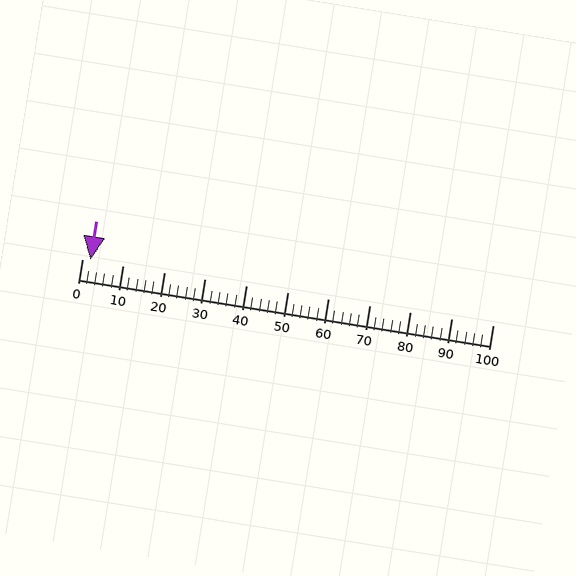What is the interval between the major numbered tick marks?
The major tick marks are spaced 10 units apart.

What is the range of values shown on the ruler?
The ruler shows values from 0 to 100.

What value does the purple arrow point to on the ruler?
The purple arrow points to approximately 2.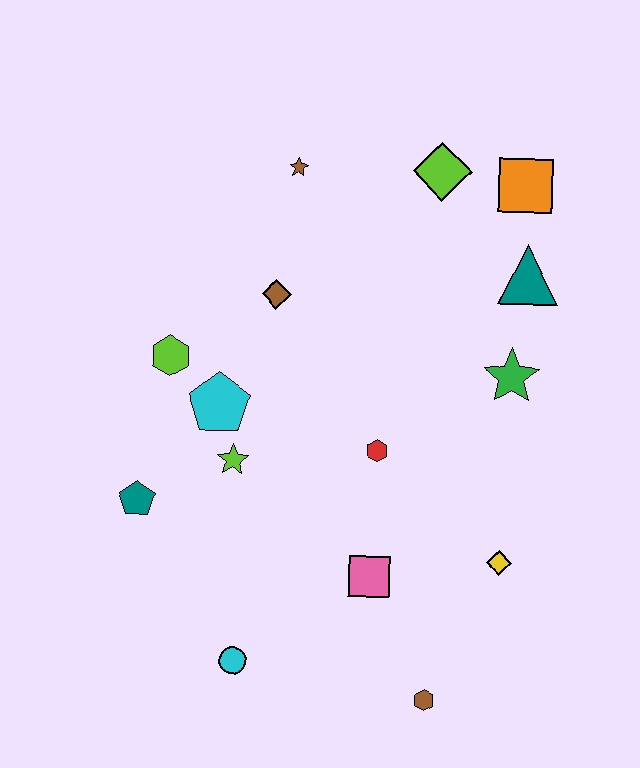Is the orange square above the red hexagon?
Yes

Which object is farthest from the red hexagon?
The orange square is farthest from the red hexagon.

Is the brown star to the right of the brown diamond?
Yes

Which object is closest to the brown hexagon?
The pink square is closest to the brown hexagon.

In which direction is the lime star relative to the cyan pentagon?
The lime star is below the cyan pentagon.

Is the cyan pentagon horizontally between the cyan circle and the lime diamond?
No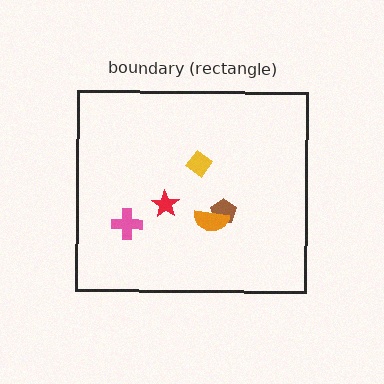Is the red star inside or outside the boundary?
Inside.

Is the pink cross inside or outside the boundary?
Inside.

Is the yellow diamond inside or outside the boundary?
Inside.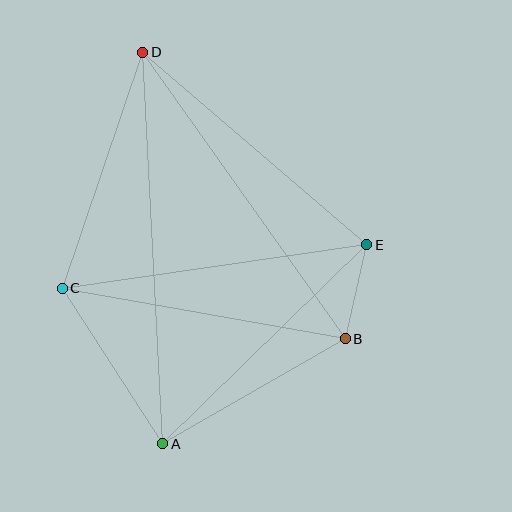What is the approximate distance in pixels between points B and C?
The distance between B and C is approximately 288 pixels.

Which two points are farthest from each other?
Points A and D are farthest from each other.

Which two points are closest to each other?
Points B and E are closest to each other.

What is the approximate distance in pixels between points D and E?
The distance between D and E is approximately 295 pixels.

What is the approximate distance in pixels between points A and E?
The distance between A and E is approximately 285 pixels.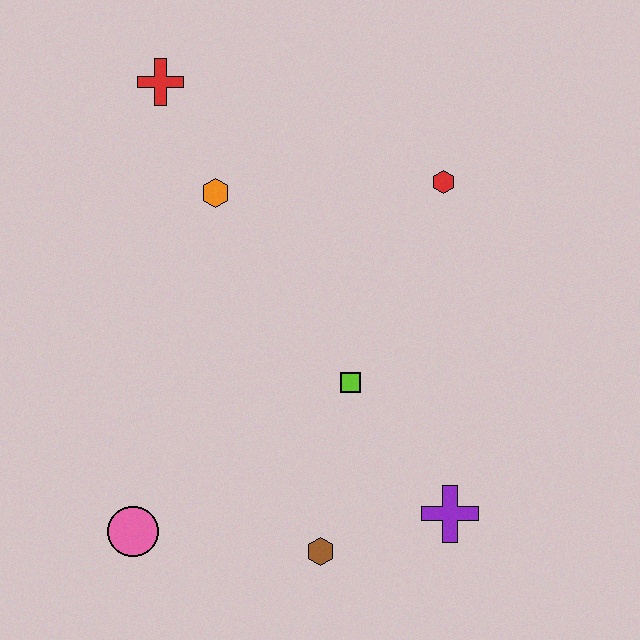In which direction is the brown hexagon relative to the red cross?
The brown hexagon is below the red cross.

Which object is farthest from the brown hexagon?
The red cross is farthest from the brown hexagon.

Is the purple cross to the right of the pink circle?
Yes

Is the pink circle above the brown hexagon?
Yes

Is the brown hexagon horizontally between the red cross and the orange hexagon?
No